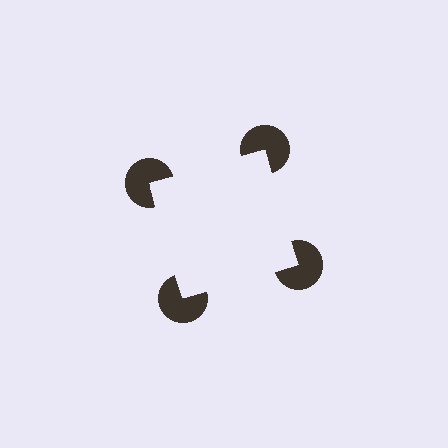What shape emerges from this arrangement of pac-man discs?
An illusory square — its edges are inferred from the aligned wedge cuts in the pac-man discs, not physically drawn.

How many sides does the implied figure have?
4 sides.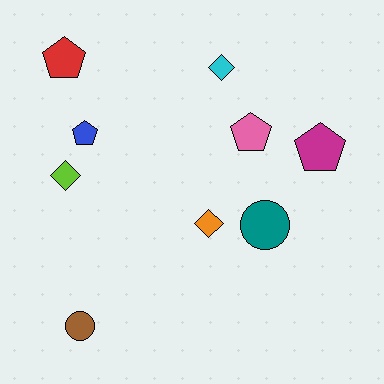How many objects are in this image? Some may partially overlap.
There are 9 objects.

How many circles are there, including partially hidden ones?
There are 2 circles.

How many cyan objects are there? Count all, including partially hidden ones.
There is 1 cyan object.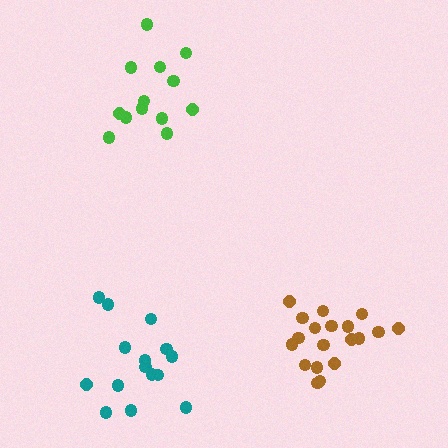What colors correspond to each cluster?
The clusters are colored: brown, green, teal.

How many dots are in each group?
Group 1: 19 dots, Group 2: 13 dots, Group 3: 15 dots (47 total).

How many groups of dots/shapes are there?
There are 3 groups.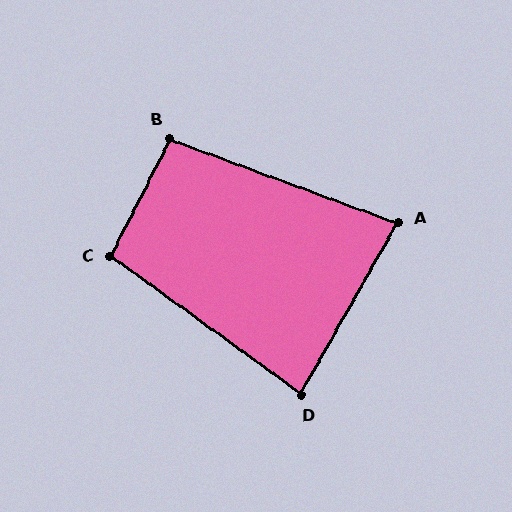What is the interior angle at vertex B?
Approximately 96 degrees (obtuse).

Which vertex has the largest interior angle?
C, at approximately 99 degrees.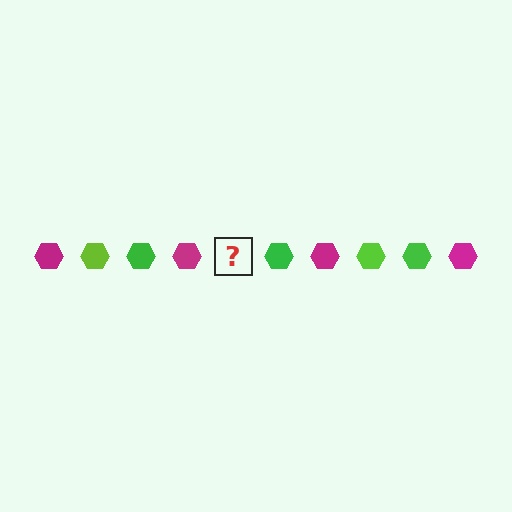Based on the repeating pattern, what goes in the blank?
The blank should be a lime hexagon.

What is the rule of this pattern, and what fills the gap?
The rule is that the pattern cycles through magenta, lime, green hexagons. The gap should be filled with a lime hexagon.